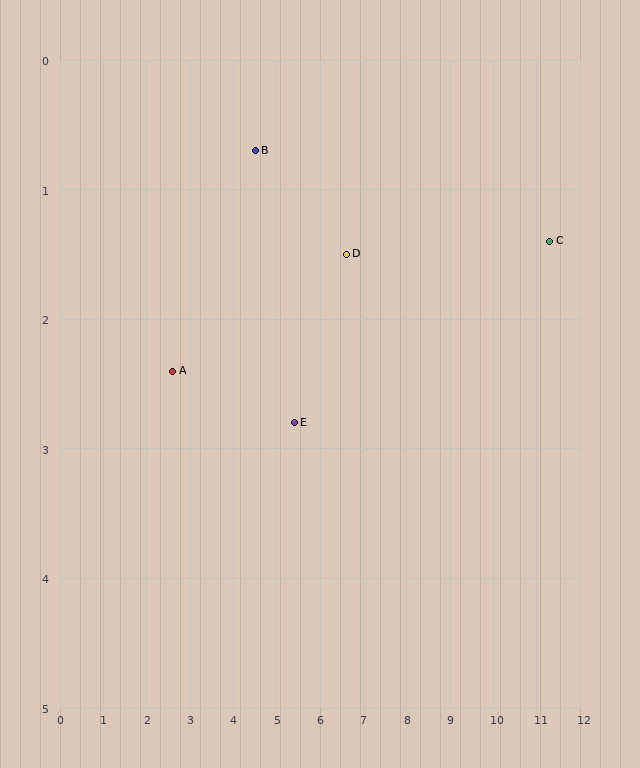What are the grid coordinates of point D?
Point D is at approximately (6.6, 1.5).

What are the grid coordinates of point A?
Point A is at approximately (2.6, 2.4).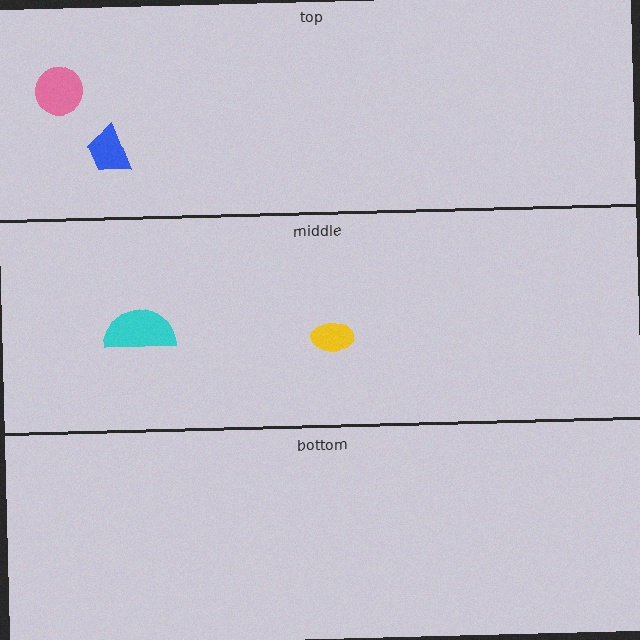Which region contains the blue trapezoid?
The top region.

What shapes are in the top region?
The pink circle, the blue trapezoid.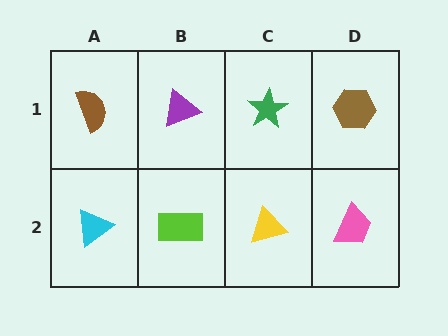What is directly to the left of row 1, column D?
A green star.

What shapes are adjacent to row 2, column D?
A brown hexagon (row 1, column D), a yellow triangle (row 2, column C).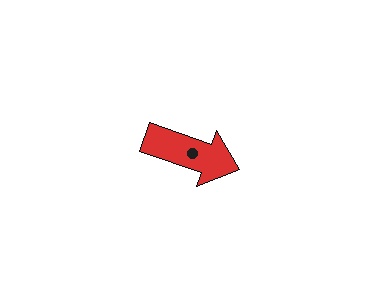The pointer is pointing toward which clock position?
Roughly 4 o'clock.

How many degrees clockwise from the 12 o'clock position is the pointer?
Approximately 109 degrees.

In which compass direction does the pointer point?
East.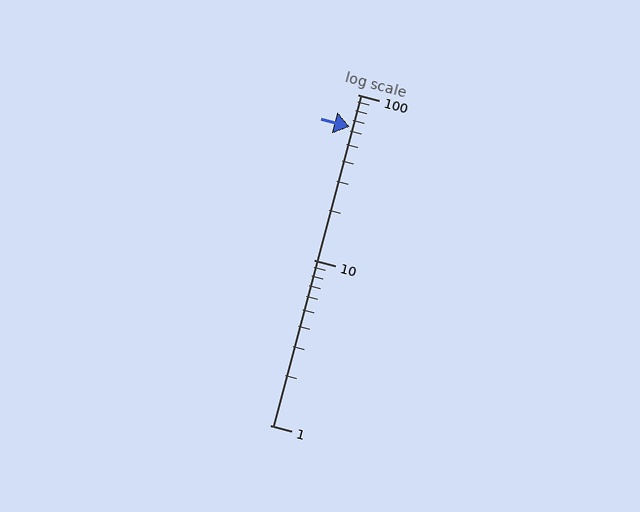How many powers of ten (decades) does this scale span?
The scale spans 2 decades, from 1 to 100.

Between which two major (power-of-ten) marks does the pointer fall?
The pointer is between 10 and 100.